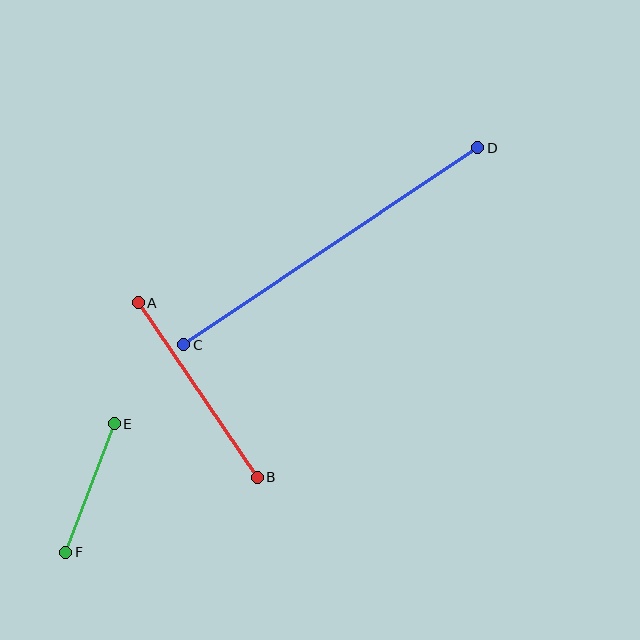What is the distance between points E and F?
The distance is approximately 138 pixels.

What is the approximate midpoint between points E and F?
The midpoint is at approximately (90, 488) pixels.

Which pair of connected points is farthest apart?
Points C and D are farthest apart.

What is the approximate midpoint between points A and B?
The midpoint is at approximately (198, 390) pixels.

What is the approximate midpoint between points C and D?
The midpoint is at approximately (331, 246) pixels.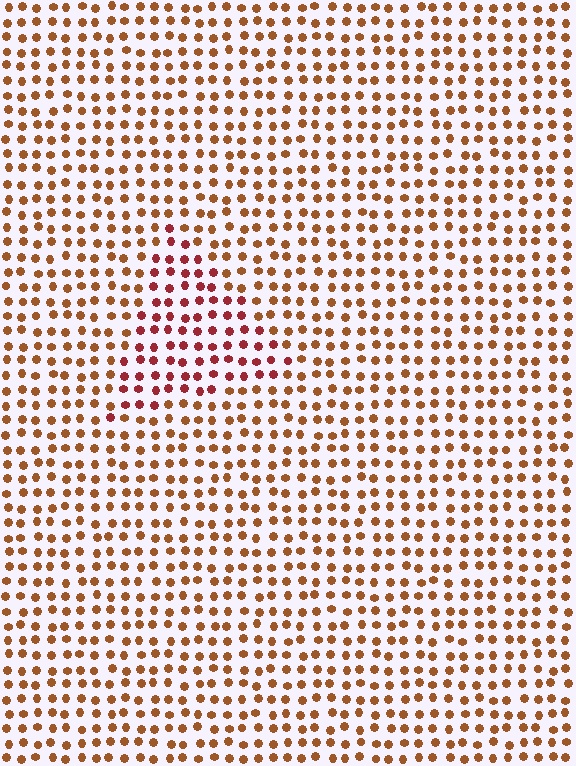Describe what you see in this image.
The image is filled with small brown elements in a uniform arrangement. A triangle-shaped region is visible where the elements are tinted to a slightly different hue, forming a subtle color boundary.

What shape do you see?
I see a triangle.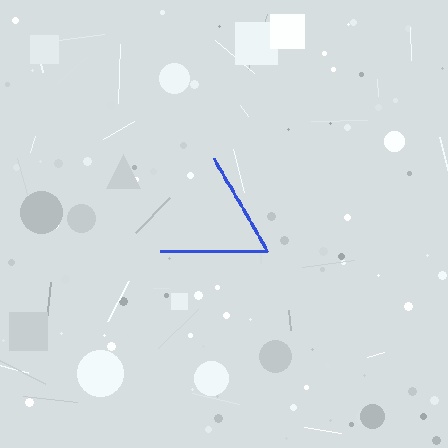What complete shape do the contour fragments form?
The contour fragments form a triangle.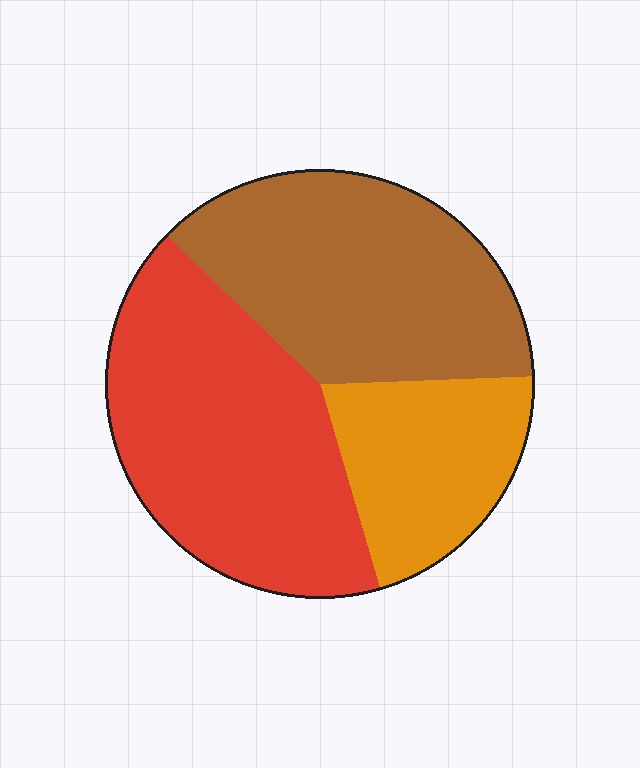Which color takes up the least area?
Orange, at roughly 20%.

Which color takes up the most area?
Red, at roughly 40%.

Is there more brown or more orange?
Brown.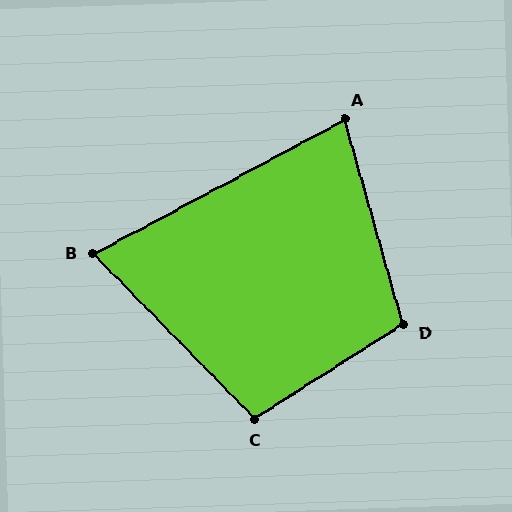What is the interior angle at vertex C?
Approximately 102 degrees (obtuse).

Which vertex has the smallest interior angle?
B, at approximately 74 degrees.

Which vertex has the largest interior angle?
D, at approximately 106 degrees.